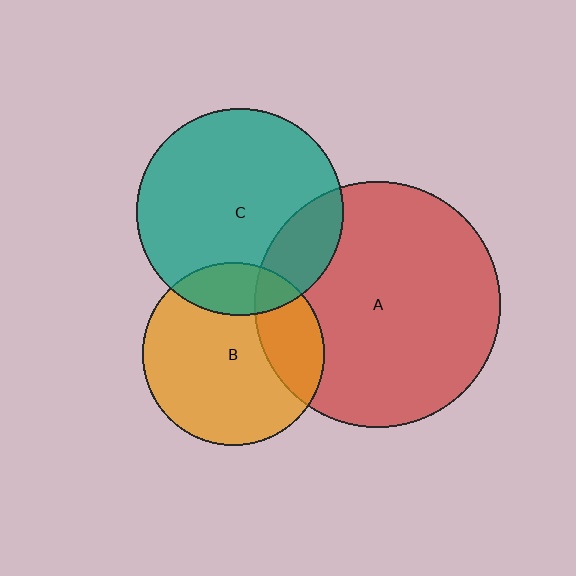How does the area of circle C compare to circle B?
Approximately 1.3 times.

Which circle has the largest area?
Circle A (red).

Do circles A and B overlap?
Yes.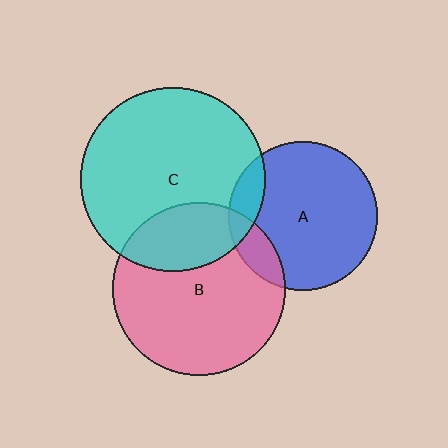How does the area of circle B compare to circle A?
Approximately 1.4 times.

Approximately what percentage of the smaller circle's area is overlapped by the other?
Approximately 25%.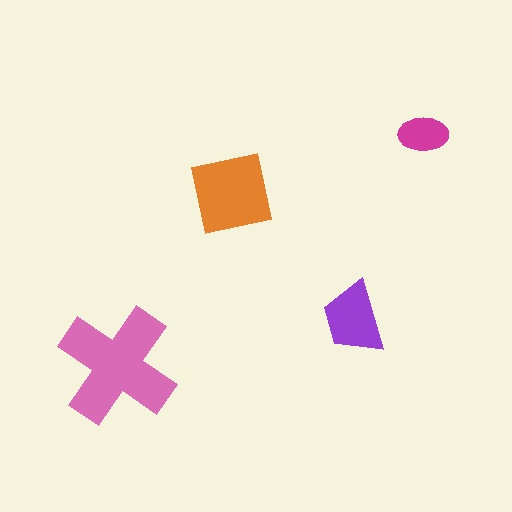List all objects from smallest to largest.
The magenta ellipse, the purple trapezoid, the orange square, the pink cross.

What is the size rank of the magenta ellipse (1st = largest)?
4th.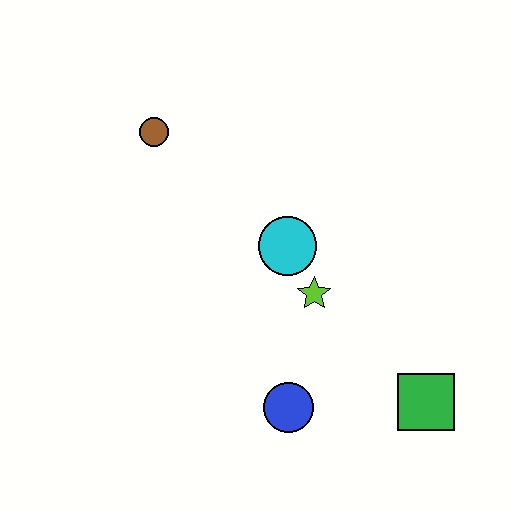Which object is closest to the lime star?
The cyan circle is closest to the lime star.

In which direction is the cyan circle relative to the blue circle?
The cyan circle is above the blue circle.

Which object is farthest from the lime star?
The brown circle is farthest from the lime star.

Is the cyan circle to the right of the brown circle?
Yes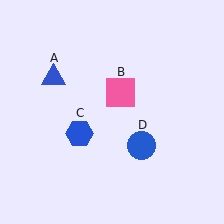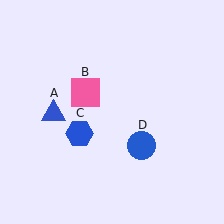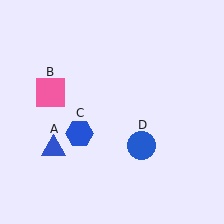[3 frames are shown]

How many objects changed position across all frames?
2 objects changed position: blue triangle (object A), pink square (object B).